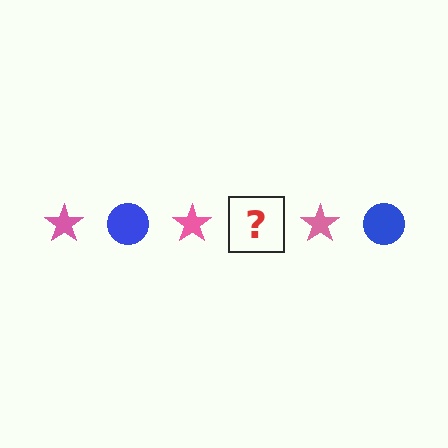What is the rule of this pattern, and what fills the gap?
The rule is that the pattern alternates between pink star and blue circle. The gap should be filled with a blue circle.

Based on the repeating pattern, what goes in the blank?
The blank should be a blue circle.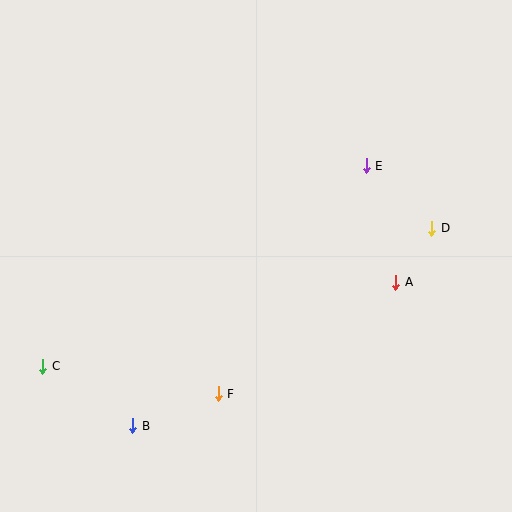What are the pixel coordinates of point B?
Point B is at (133, 426).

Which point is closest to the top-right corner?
Point E is closest to the top-right corner.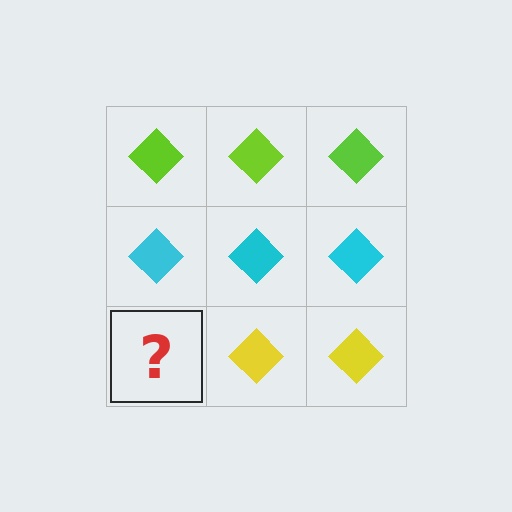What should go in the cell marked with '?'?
The missing cell should contain a yellow diamond.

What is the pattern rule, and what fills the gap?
The rule is that each row has a consistent color. The gap should be filled with a yellow diamond.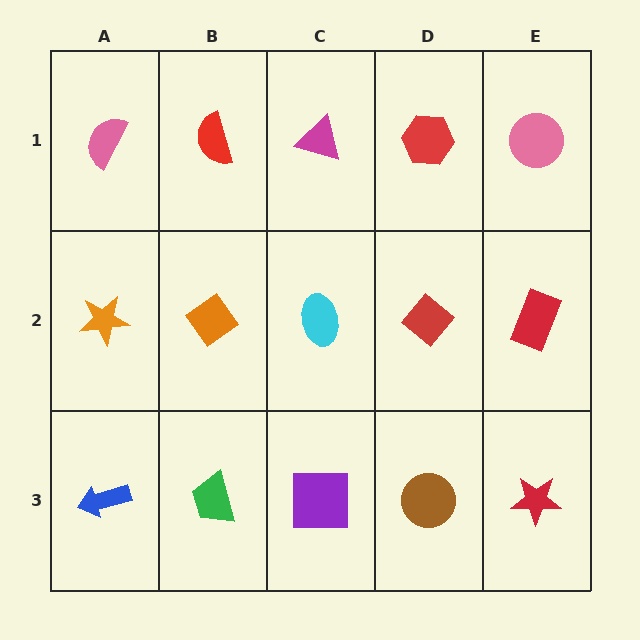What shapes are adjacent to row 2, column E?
A pink circle (row 1, column E), a red star (row 3, column E), a red diamond (row 2, column D).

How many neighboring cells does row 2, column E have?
3.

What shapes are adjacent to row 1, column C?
A cyan ellipse (row 2, column C), a red semicircle (row 1, column B), a red hexagon (row 1, column D).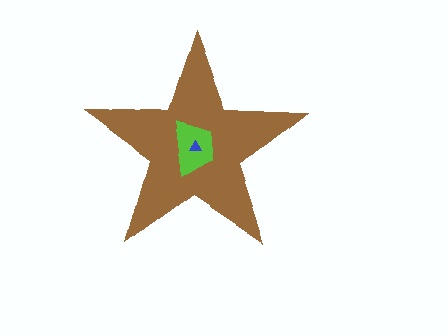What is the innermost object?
The blue triangle.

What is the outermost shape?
The brown star.